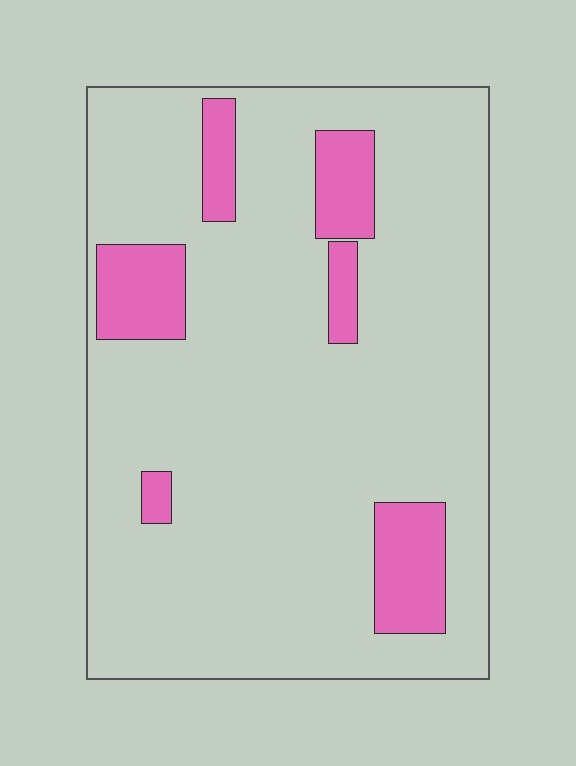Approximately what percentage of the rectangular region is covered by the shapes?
Approximately 15%.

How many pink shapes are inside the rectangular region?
6.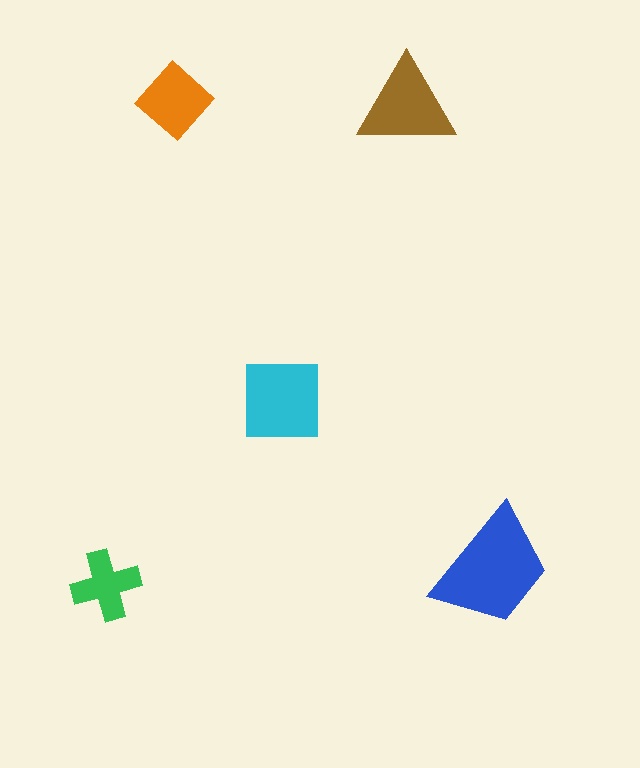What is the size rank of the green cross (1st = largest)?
5th.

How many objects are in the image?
There are 5 objects in the image.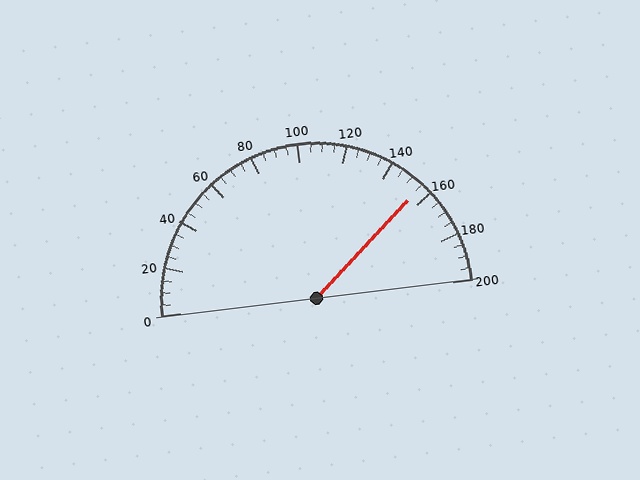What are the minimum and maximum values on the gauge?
The gauge ranges from 0 to 200.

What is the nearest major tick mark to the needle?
The nearest major tick mark is 160.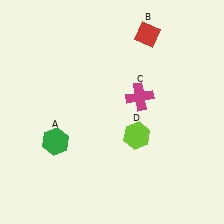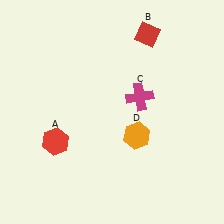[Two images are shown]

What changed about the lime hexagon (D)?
In Image 1, D is lime. In Image 2, it changed to orange.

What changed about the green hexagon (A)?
In Image 1, A is green. In Image 2, it changed to red.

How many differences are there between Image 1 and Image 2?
There are 2 differences between the two images.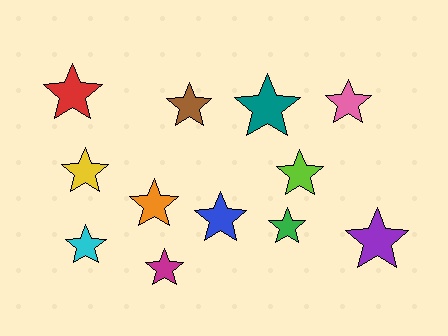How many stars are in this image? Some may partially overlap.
There are 12 stars.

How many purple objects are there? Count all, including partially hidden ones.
There is 1 purple object.